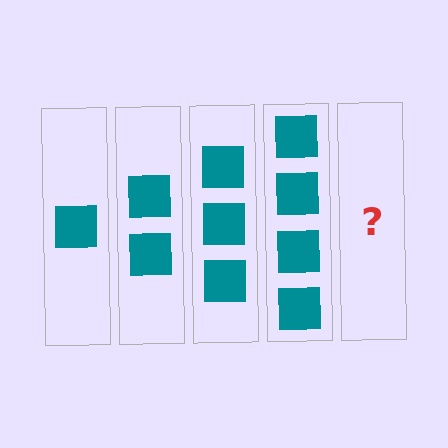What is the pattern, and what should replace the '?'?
The pattern is that each step adds one more square. The '?' should be 5 squares.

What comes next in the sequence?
The next element should be 5 squares.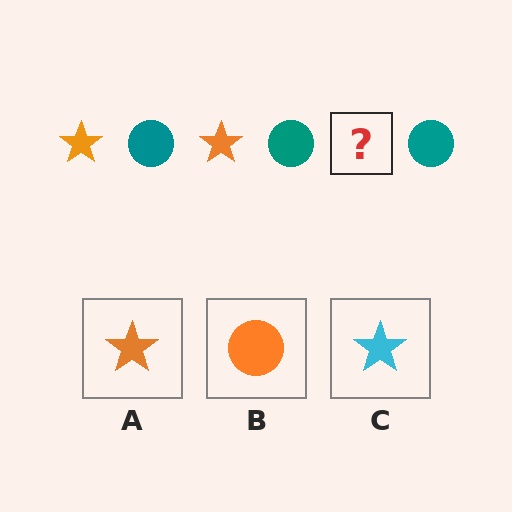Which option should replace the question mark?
Option A.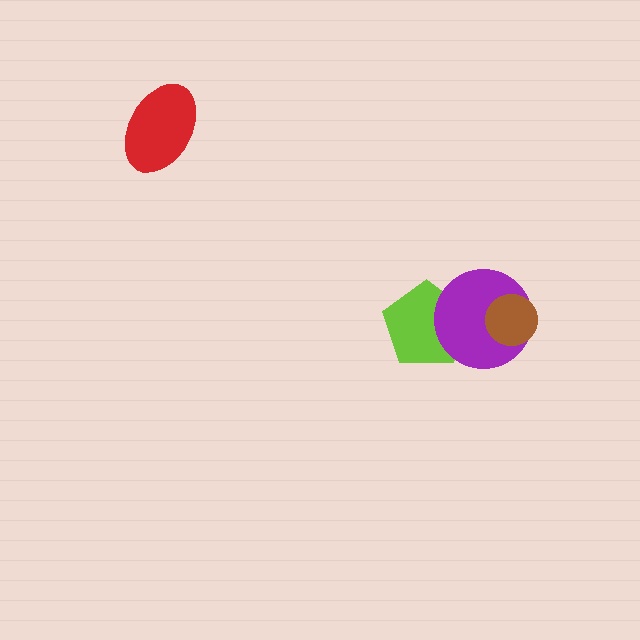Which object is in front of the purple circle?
The brown circle is in front of the purple circle.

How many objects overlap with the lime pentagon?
1 object overlaps with the lime pentagon.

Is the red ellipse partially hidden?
No, no other shape covers it.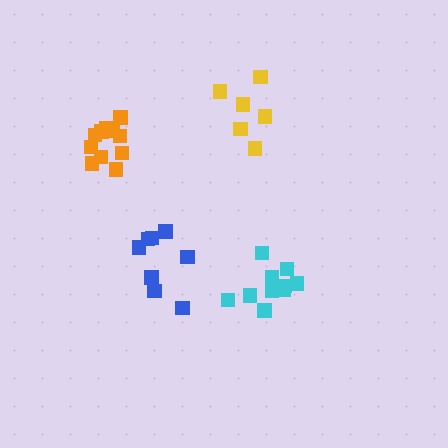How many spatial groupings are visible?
There are 4 spatial groupings.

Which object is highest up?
The yellow cluster is topmost.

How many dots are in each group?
Group 1: 11 dots, Group 2: 6 dots, Group 3: 10 dots, Group 4: 9 dots (36 total).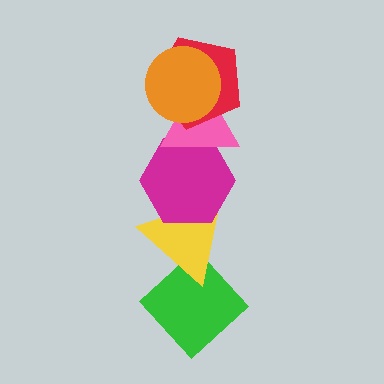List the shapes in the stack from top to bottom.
From top to bottom: the orange circle, the red pentagon, the pink triangle, the magenta hexagon, the yellow triangle, the green diamond.